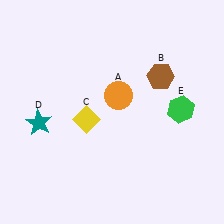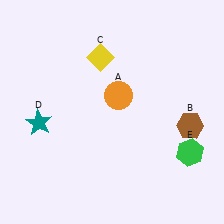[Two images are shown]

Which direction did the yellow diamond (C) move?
The yellow diamond (C) moved up.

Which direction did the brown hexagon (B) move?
The brown hexagon (B) moved down.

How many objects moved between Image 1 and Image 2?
3 objects moved between the two images.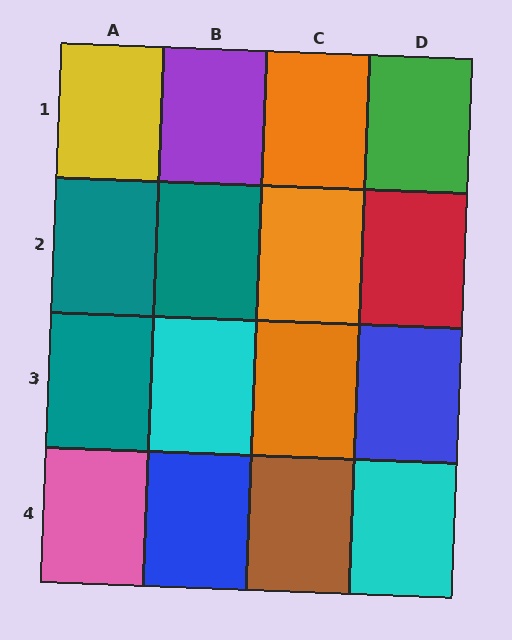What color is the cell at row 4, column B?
Blue.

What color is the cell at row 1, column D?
Green.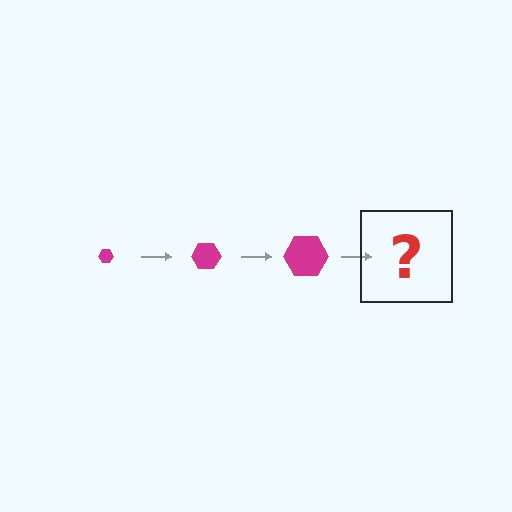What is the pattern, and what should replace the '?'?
The pattern is that the hexagon gets progressively larger each step. The '?' should be a magenta hexagon, larger than the previous one.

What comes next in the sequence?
The next element should be a magenta hexagon, larger than the previous one.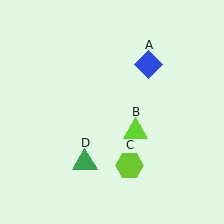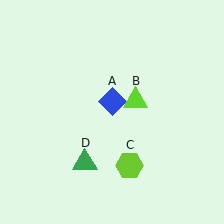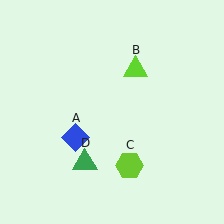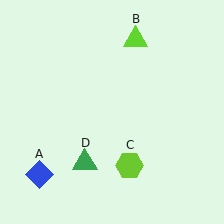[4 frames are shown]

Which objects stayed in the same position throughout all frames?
Lime hexagon (object C) and green triangle (object D) remained stationary.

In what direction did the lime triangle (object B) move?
The lime triangle (object B) moved up.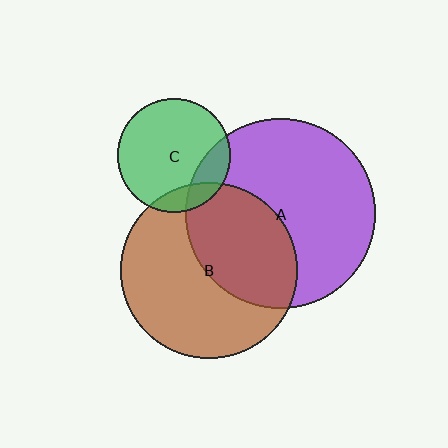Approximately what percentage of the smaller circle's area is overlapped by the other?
Approximately 15%.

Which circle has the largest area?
Circle A (purple).